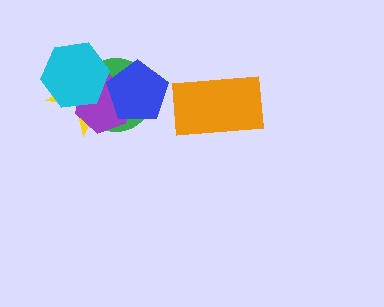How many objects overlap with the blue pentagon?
3 objects overlap with the blue pentagon.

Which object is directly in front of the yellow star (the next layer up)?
The green circle is directly in front of the yellow star.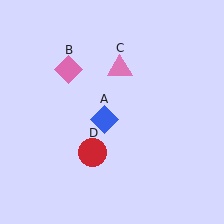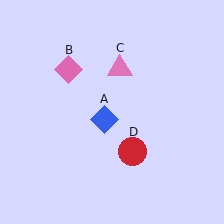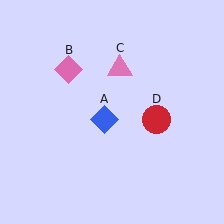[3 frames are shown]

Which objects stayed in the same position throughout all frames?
Blue diamond (object A) and pink diamond (object B) and pink triangle (object C) remained stationary.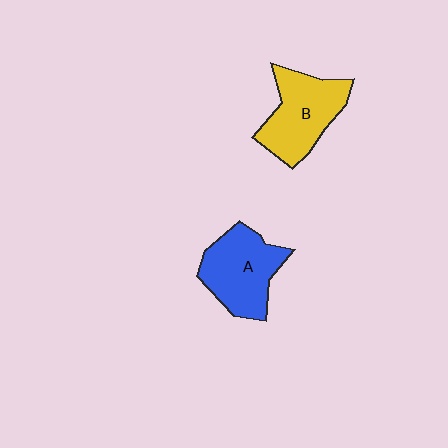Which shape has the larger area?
Shape B (yellow).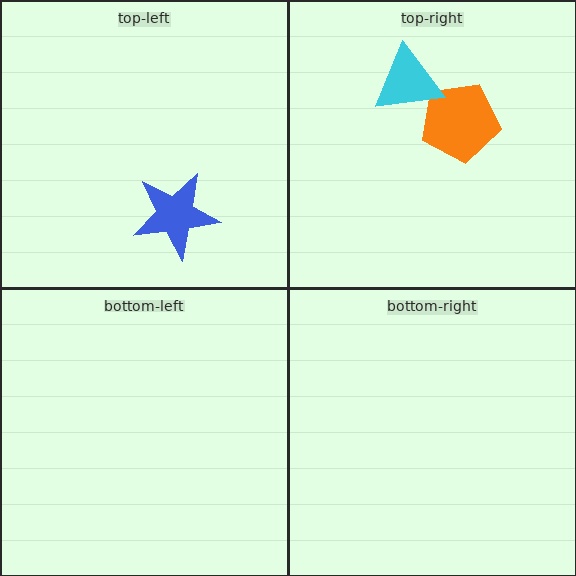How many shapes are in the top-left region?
1.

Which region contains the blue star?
The top-left region.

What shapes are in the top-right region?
The orange pentagon, the cyan triangle.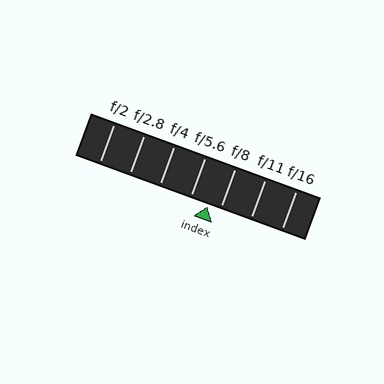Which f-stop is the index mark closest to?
The index mark is closest to f/8.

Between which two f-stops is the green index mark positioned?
The index mark is between f/5.6 and f/8.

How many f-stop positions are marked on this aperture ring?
There are 7 f-stop positions marked.